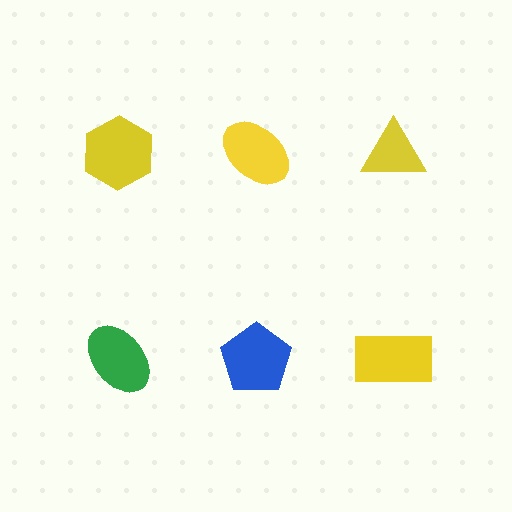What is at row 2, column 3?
A yellow rectangle.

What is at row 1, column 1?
A yellow hexagon.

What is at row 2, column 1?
A green ellipse.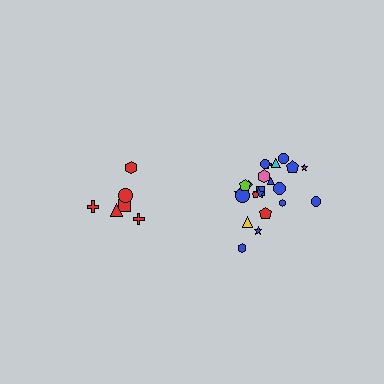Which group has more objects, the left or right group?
The right group.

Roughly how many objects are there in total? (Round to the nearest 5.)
Roughly 30 objects in total.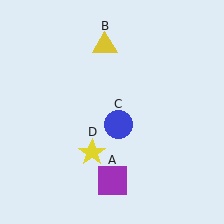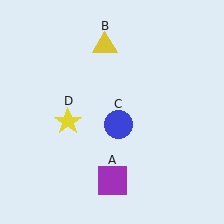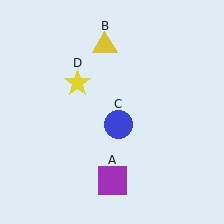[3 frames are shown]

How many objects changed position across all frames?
1 object changed position: yellow star (object D).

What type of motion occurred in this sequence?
The yellow star (object D) rotated clockwise around the center of the scene.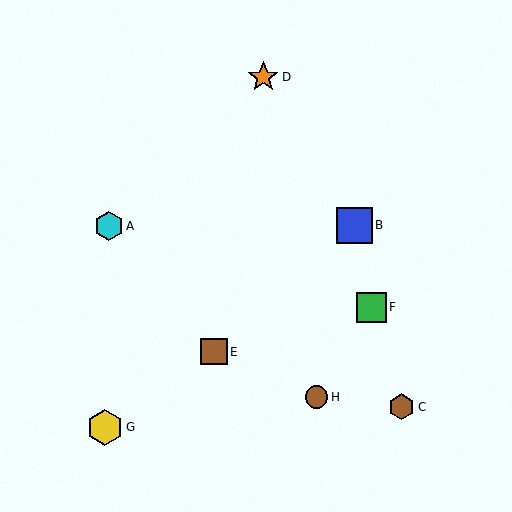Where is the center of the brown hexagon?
The center of the brown hexagon is at (401, 407).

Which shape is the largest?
The yellow hexagon (labeled G) is the largest.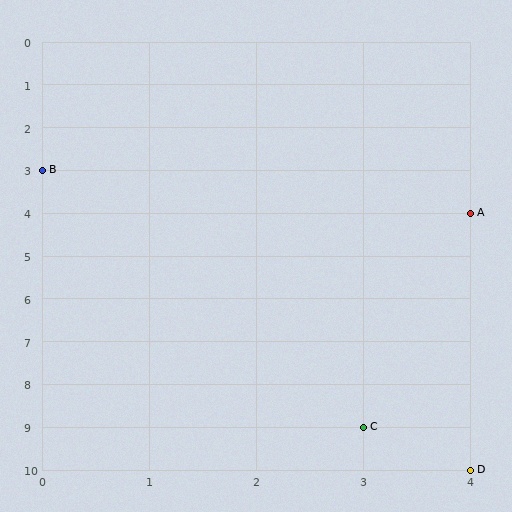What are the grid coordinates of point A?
Point A is at grid coordinates (4, 4).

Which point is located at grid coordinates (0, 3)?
Point B is at (0, 3).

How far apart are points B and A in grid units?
Points B and A are 4 columns and 1 row apart (about 4.1 grid units diagonally).